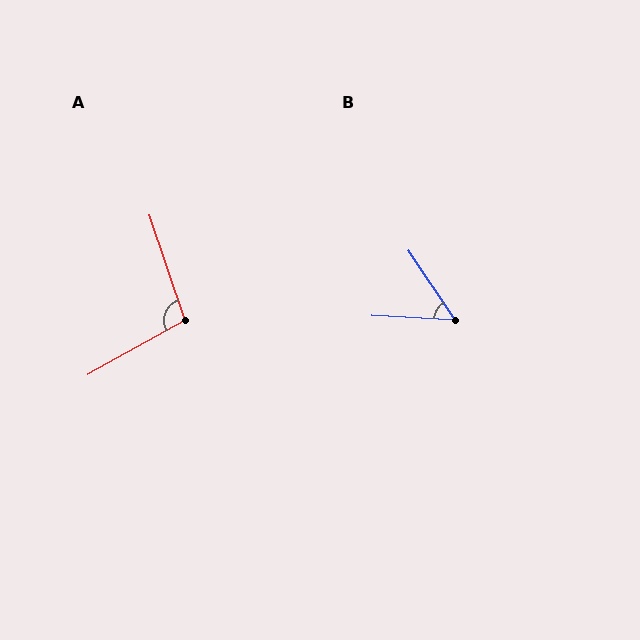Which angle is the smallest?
B, at approximately 53 degrees.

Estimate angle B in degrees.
Approximately 53 degrees.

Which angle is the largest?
A, at approximately 101 degrees.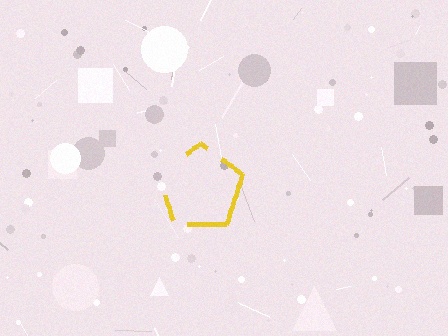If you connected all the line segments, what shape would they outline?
They would outline a pentagon.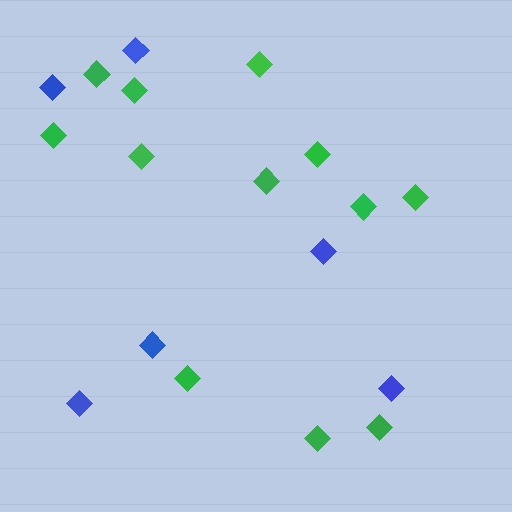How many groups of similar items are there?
There are 2 groups: one group of blue diamonds (6) and one group of green diamonds (12).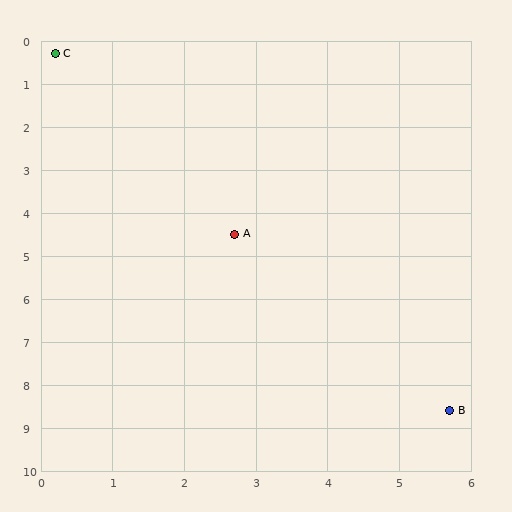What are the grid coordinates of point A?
Point A is at approximately (2.7, 4.5).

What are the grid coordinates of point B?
Point B is at approximately (5.7, 8.6).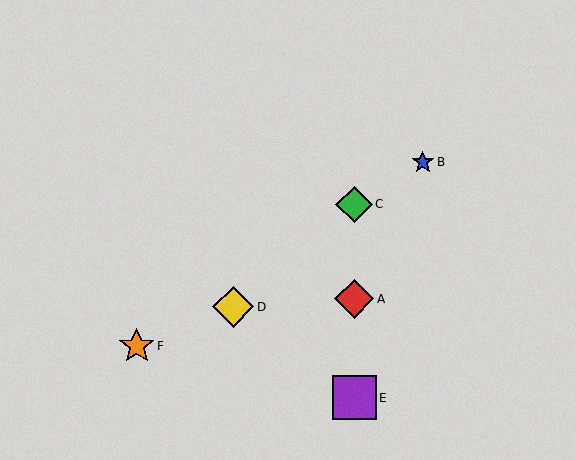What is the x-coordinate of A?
Object A is at x≈354.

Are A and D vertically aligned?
No, A is at x≈354 and D is at x≈233.